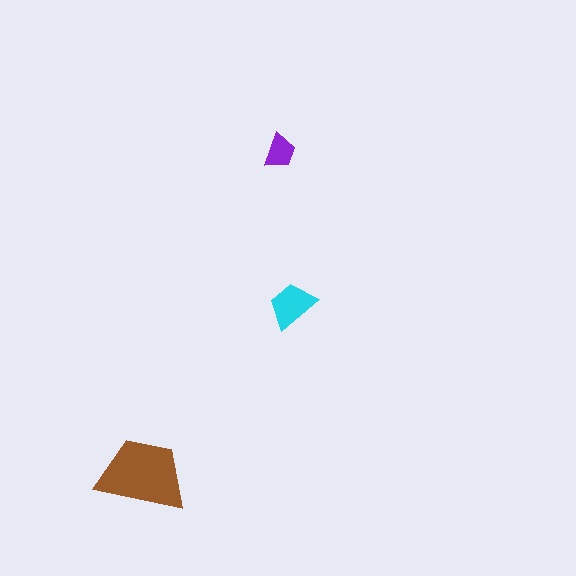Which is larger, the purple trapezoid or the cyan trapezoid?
The cyan one.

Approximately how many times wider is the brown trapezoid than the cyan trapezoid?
About 2 times wider.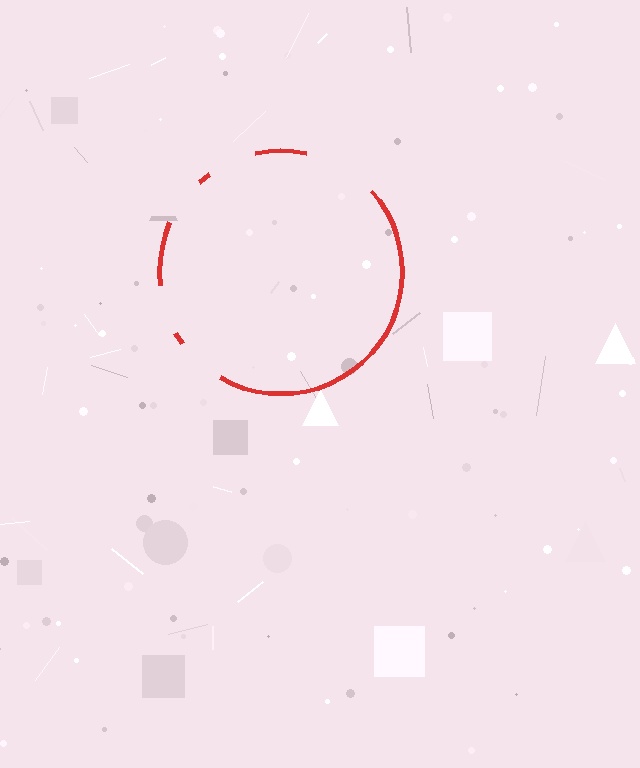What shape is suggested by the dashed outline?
The dashed outline suggests a circle.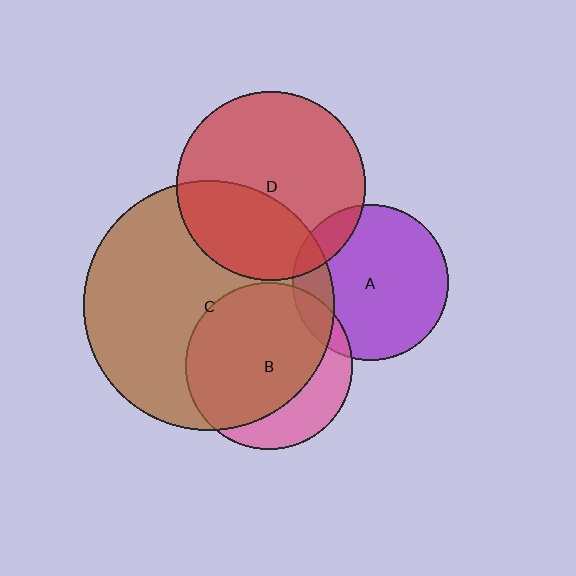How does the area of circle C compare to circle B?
Approximately 2.3 times.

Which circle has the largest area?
Circle C (brown).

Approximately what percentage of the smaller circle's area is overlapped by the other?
Approximately 75%.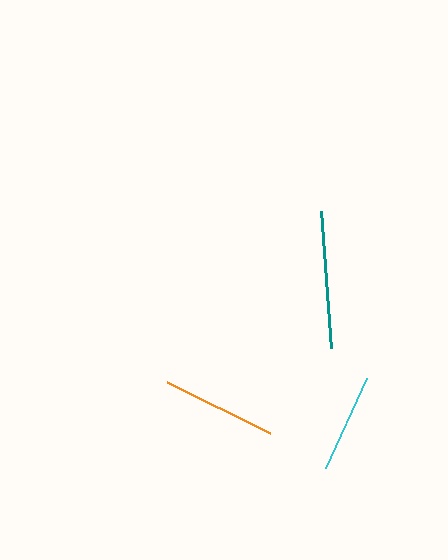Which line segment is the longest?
The teal line is the longest at approximately 138 pixels.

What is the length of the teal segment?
The teal segment is approximately 138 pixels long.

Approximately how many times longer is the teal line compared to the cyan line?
The teal line is approximately 1.4 times the length of the cyan line.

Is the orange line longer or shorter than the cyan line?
The orange line is longer than the cyan line.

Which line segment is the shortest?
The cyan line is the shortest at approximately 98 pixels.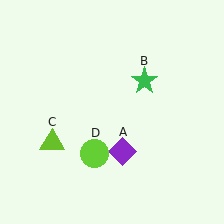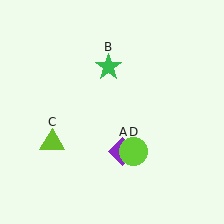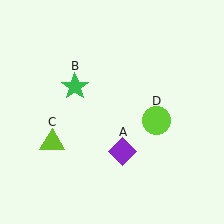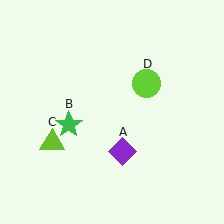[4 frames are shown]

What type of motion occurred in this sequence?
The green star (object B), lime circle (object D) rotated counterclockwise around the center of the scene.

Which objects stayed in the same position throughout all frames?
Purple diamond (object A) and lime triangle (object C) remained stationary.